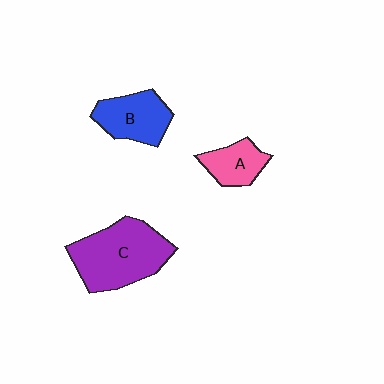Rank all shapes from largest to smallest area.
From largest to smallest: C (purple), B (blue), A (pink).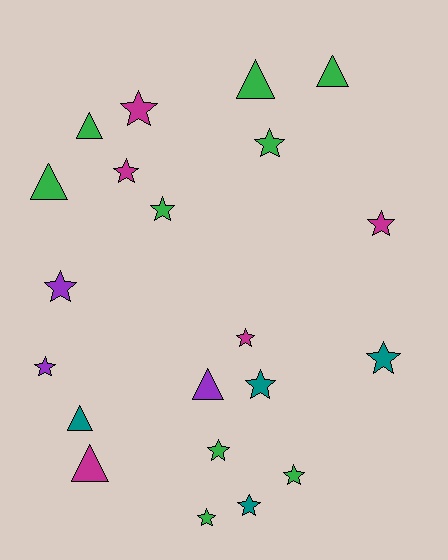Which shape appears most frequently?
Star, with 14 objects.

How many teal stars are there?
There are 3 teal stars.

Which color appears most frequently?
Green, with 9 objects.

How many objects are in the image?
There are 21 objects.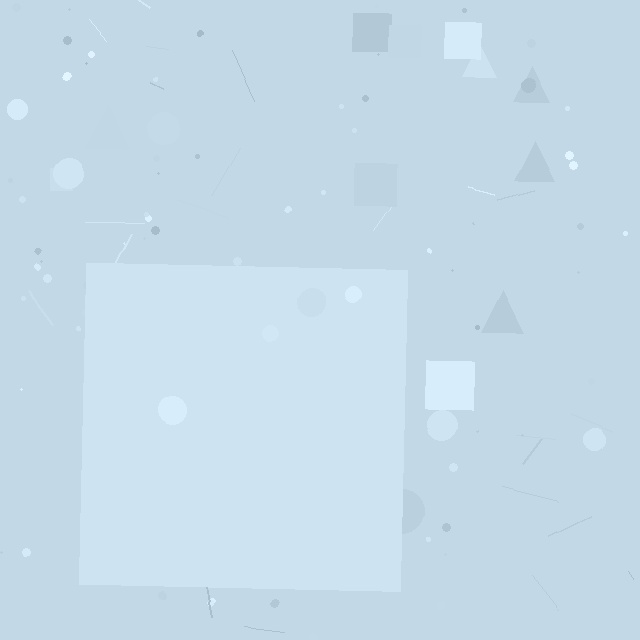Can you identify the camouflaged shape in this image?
The camouflaged shape is a square.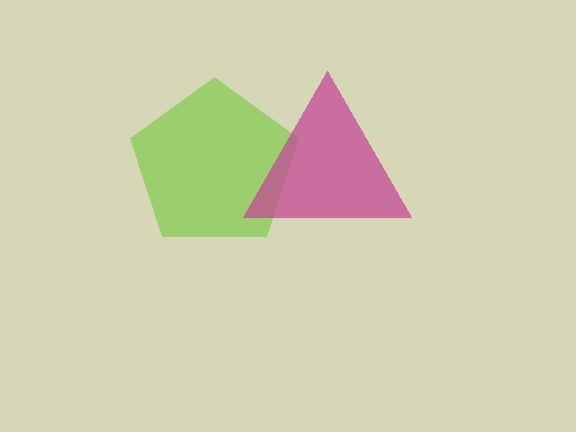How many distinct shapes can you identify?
There are 2 distinct shapes: a lime pentagon, a magenta triangle.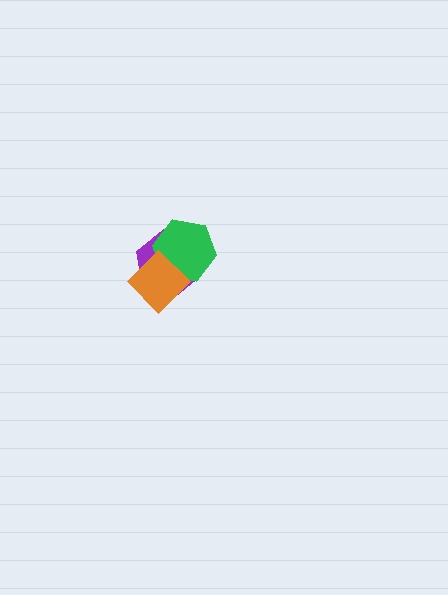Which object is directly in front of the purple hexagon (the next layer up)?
The green hexagon is directly in front of the purple hexagon.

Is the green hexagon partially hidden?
Yes, it is partially covered by another shape.